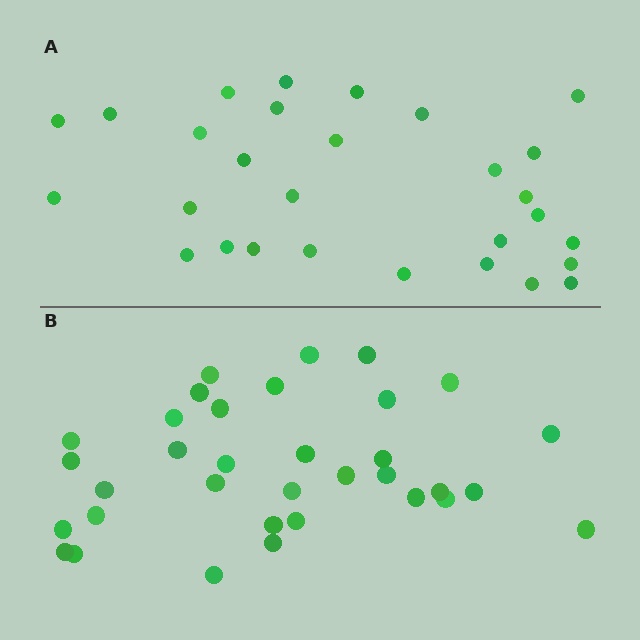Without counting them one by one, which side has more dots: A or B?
Region B (the bottom region) has more dots.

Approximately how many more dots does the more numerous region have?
Region B has about 5 more dots than region A.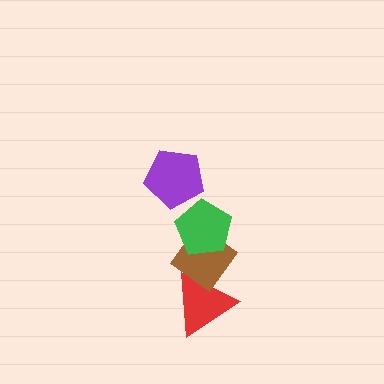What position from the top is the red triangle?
The red triangle is 4th from the top.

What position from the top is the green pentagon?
The green pentagon is 2nd from the top.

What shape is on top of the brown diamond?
The green pentagon is on top of the brown diamond.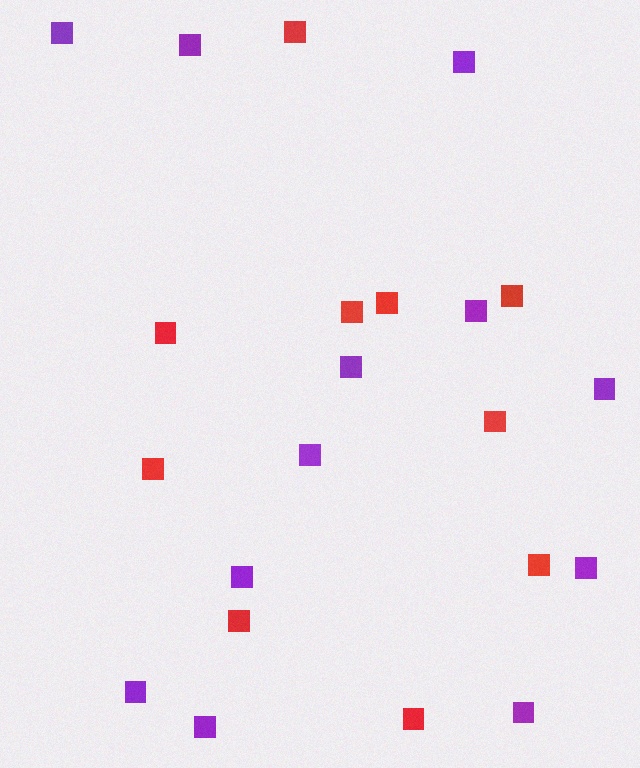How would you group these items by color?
There are 2 groups: one group of purple squares (12) and one group of red squares (10).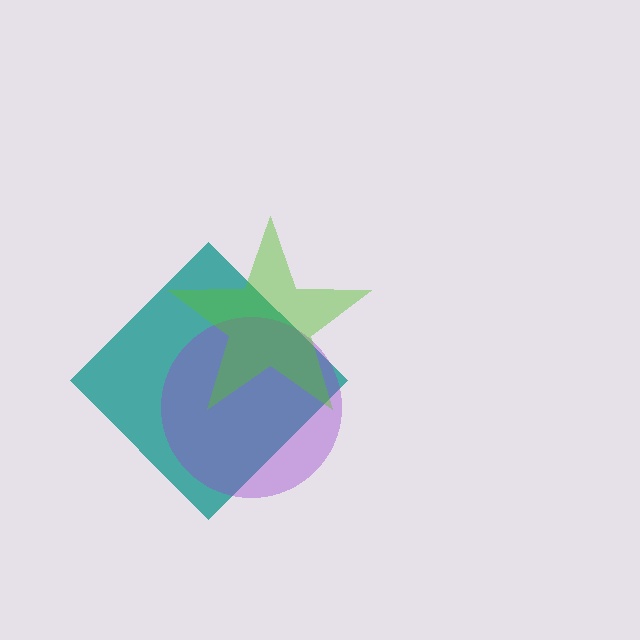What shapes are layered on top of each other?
The layered shapes are: a teal diamond, a purple circle, a lime star.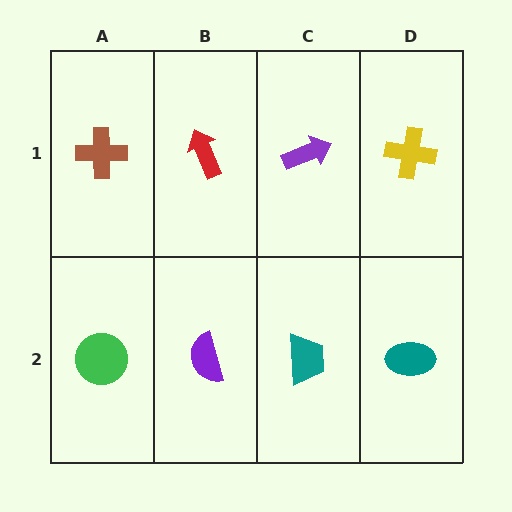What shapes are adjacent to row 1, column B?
A purple semicircle (row 2, column B), a brown cross (row 1, column A), a purple arrow (row 1, column C).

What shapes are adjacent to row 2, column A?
A brown cross (row 1, column A), a purple semicircle (row 2, column B).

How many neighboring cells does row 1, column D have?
2.